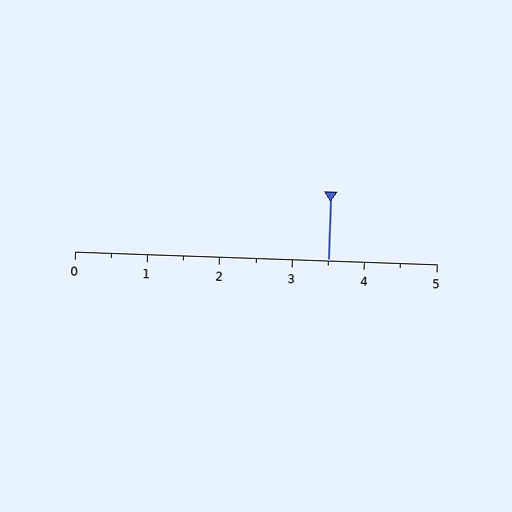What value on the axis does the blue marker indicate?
The marker indicates approximately 3.5.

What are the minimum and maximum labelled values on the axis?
The axis runs from 0 to 5.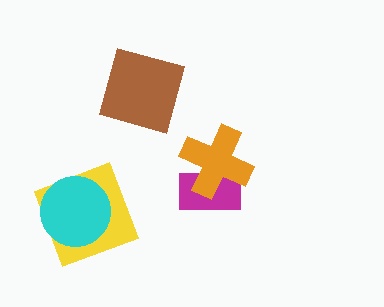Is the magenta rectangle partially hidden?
Yes, it is partially covered by another shape.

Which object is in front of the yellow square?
The cyan circle is in front of the yellow square.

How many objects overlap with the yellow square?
1 object overlaps with the yellow square.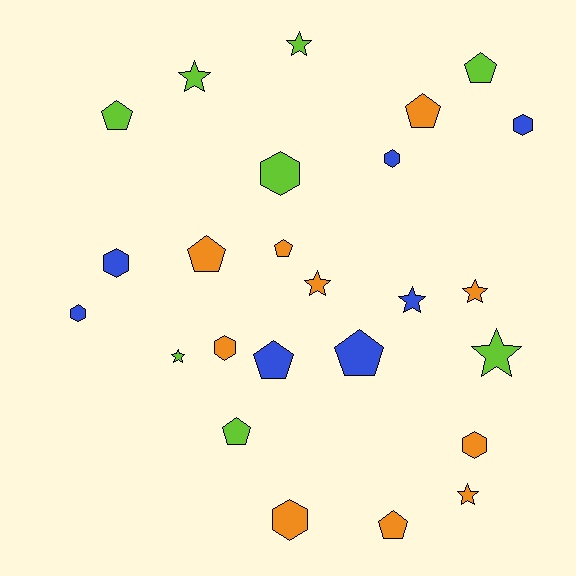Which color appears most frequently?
Orange, with 10 objects.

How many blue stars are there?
There is 1 blue star.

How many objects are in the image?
There are 25 objects.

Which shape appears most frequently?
Pentagon, with 9 objects.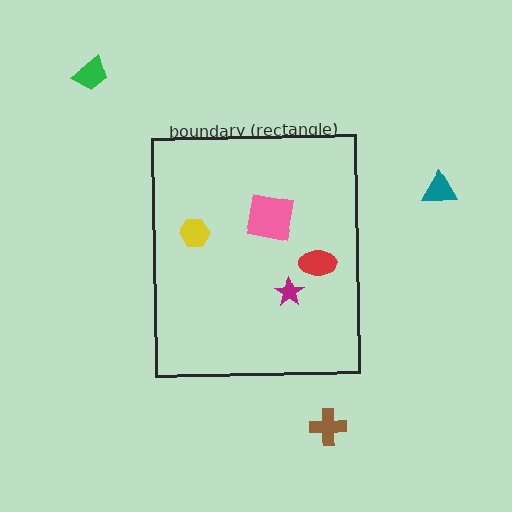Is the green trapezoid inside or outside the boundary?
Outside.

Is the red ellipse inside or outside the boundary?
Inside.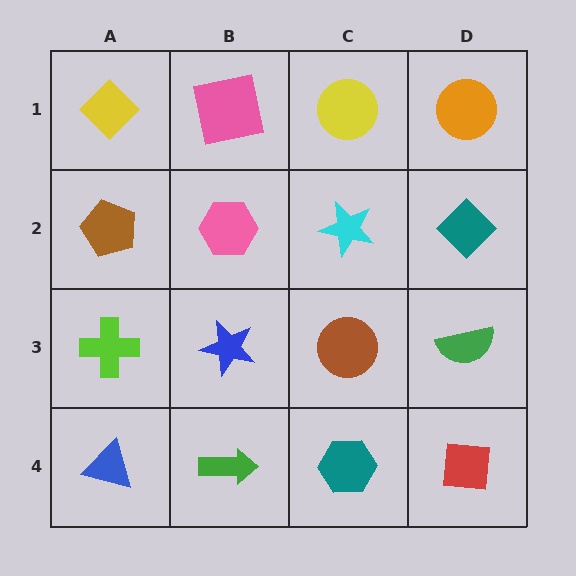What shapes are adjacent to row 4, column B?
A blue star (row 3, column B), a blue triangle (row 4, column A), a teal hexagon (row 4, column C).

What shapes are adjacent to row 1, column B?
A pink hexagon (row 2, column B), a yellow diamond (row 1, column A), a yellow circle (row 1, column C).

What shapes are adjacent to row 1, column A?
A brown pentagon (row 2, column A), a pink square (row 1, column B).